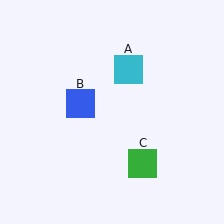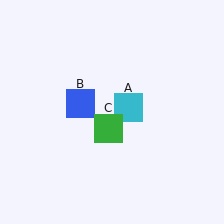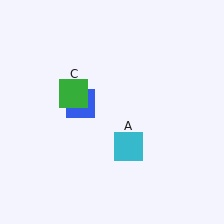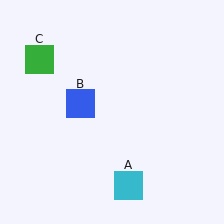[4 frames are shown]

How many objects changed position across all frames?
2 objects changed position: cyan square (object A), green square (object C).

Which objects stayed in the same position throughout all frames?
Blue square (object B) remained stationary.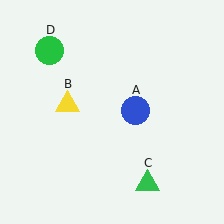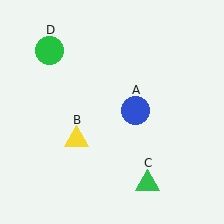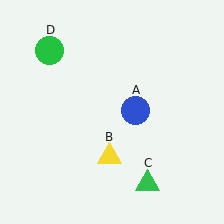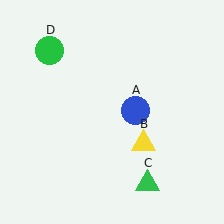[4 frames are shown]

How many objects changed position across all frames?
1 object changed position: yellow triangle (object B).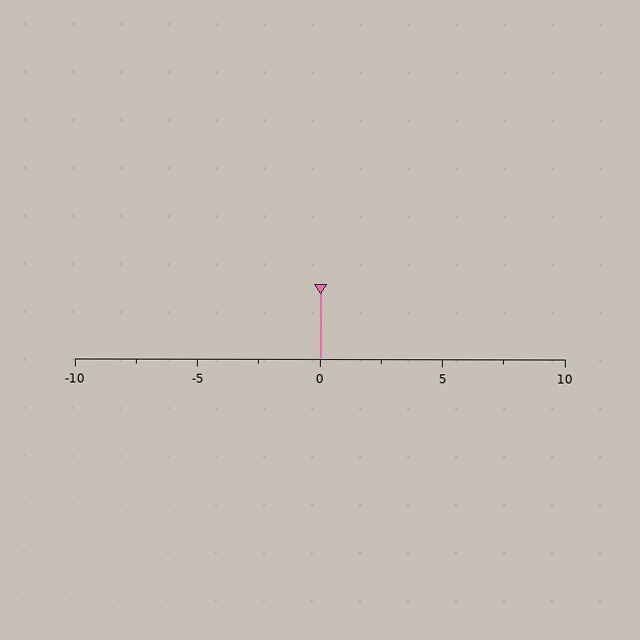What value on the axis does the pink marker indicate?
The marker indicates approximately 0.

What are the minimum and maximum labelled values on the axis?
The axis runs from -10 to 10.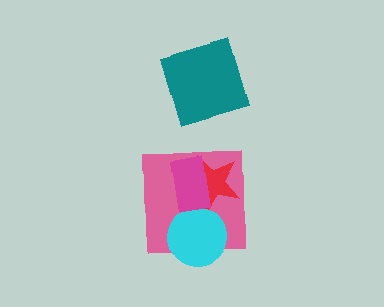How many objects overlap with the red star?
2 objects overlap with the red star.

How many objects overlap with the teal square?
0 objects overlap with the teal square.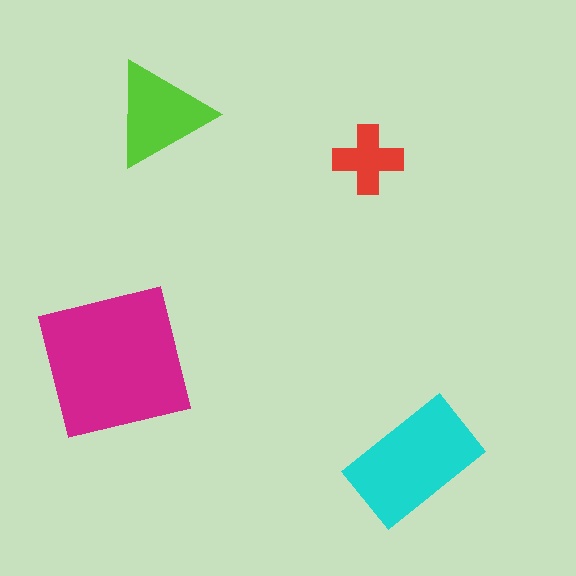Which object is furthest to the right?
The cyan rectangle is rightmost.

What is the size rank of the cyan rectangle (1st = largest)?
2nd.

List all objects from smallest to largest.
The red cross, the lime triangle, the cyan rectangle, the magenta square.